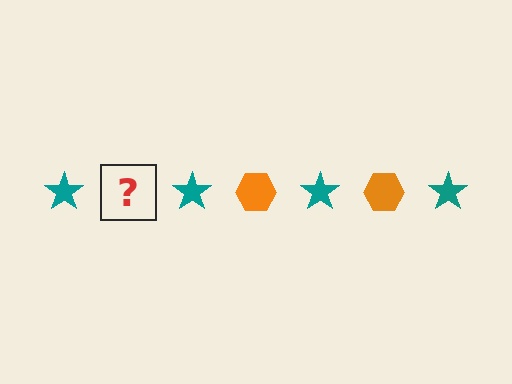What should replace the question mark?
The question mark should be replaced with an orange hexagon.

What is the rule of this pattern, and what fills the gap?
The rule is that the pattern alternates between teal star and orange hexagon. The gap should be filled with an orange hexagon.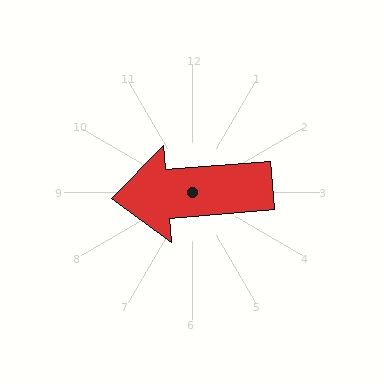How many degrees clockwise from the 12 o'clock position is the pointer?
Approximately 265 degrees.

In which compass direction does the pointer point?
West.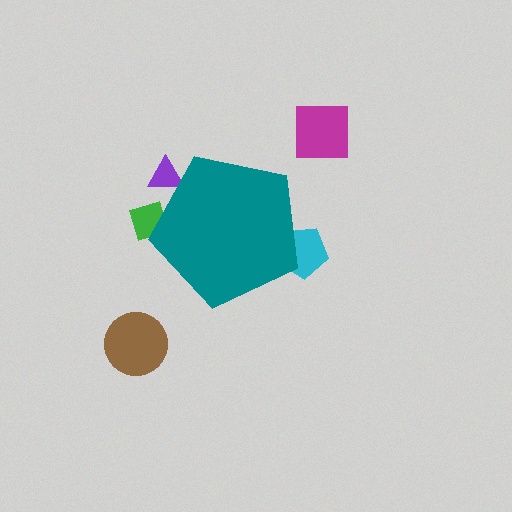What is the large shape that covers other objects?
A teal pentagon.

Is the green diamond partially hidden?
Yes, the green diamond is partially hidden behind the teal pentagon.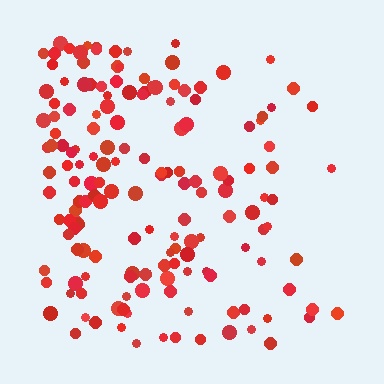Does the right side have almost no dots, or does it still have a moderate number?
Still a moderate number, just noticeably fewer than the left.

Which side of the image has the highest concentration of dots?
The left.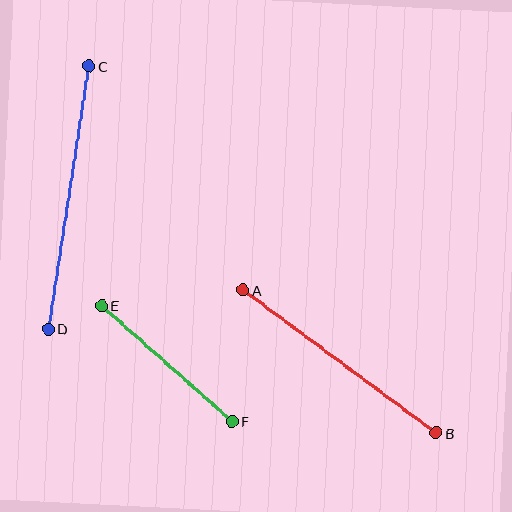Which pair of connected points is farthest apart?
Points C and D are farthest apart.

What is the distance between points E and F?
The distance is approximately 174 pixels.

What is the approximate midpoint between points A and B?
The midpoint is at approximately (339, 362) pixels.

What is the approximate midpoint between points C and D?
The midpoint is at approximately (69, 198) pixels.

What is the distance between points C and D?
The distance is approximately 266 pixels.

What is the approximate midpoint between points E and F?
The midpoint is at approximately (167, 363) pixels.